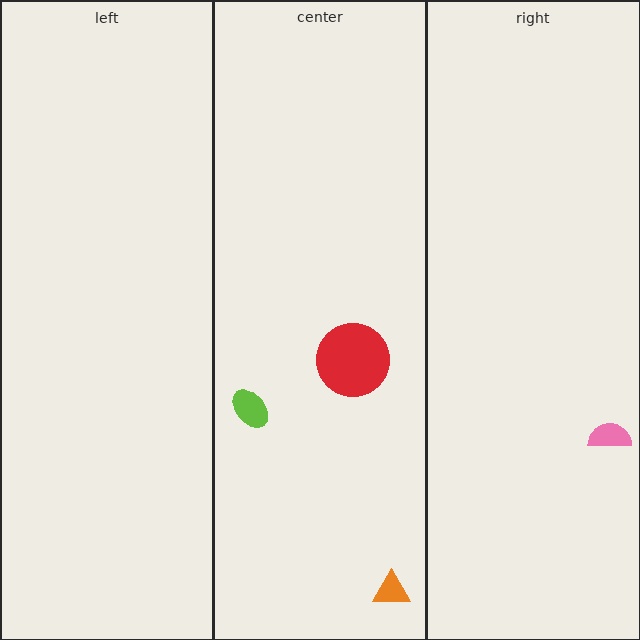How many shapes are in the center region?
3.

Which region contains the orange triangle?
The center region.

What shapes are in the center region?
The orange triangle, the lime ellipse, the red circle.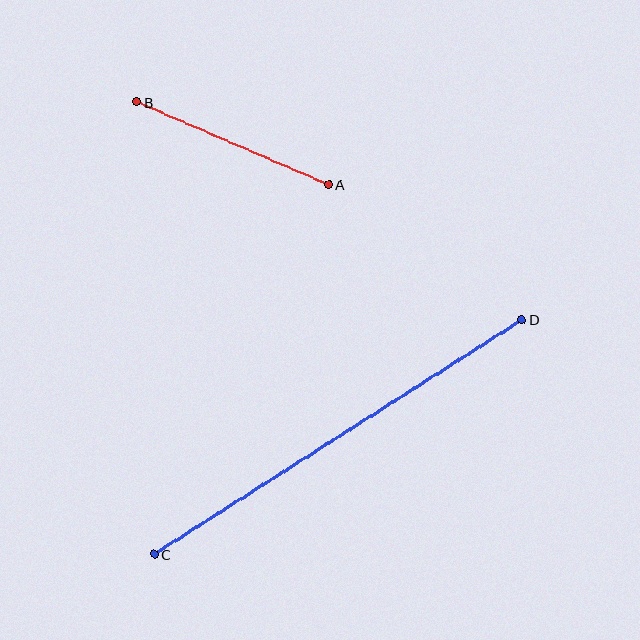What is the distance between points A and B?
The distance is approximately 209 pixels.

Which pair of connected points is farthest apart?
Points C and D are farthest apart.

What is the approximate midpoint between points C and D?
The midpoint is at approximately (338, 437) pixels.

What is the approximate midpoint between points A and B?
The midpoint is at approximately (233, 143) pixels.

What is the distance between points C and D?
The distance is approximately 437 pixels.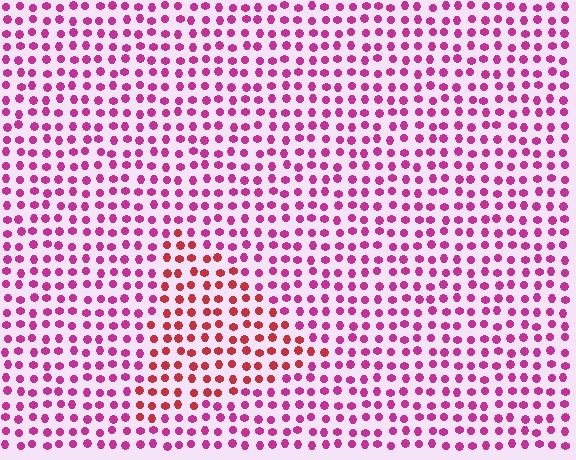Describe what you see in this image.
The image is filled with small magenta elements in a uniform arrangement. A triangle-shaped region is visible where the elements are tinted to a slightly different hue, forming a subtle color boundary.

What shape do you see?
I see a triangle.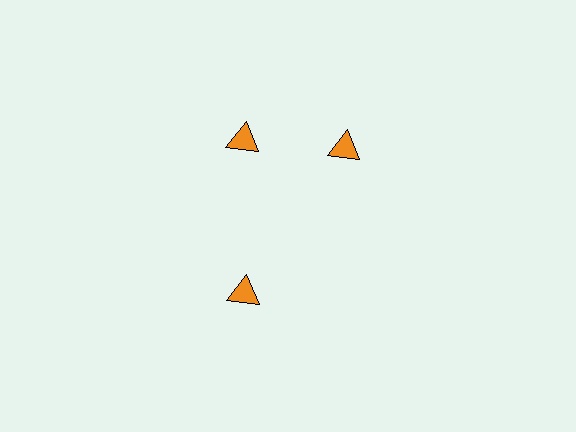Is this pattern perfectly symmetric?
No. The 3 orange triangles are arranged in a ring, but one element near the 3 o'clock position is rotated out of alignment along the ring, breaking the 3-fold rotational symmetry.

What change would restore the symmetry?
The symmetry would be restored by rotating it back into even spacing with its neighbors so that all 3 triangles sit at equal angles and equal distance from the center.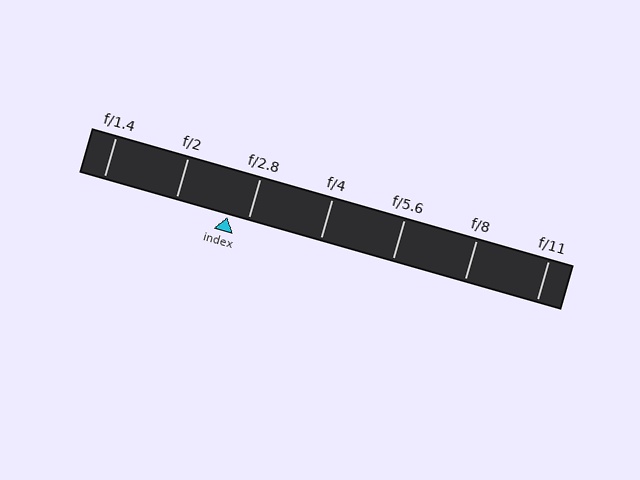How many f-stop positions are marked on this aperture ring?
There are 7 f-stop positions marked.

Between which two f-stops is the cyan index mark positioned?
The index mark is between f/2 and f/2.8.